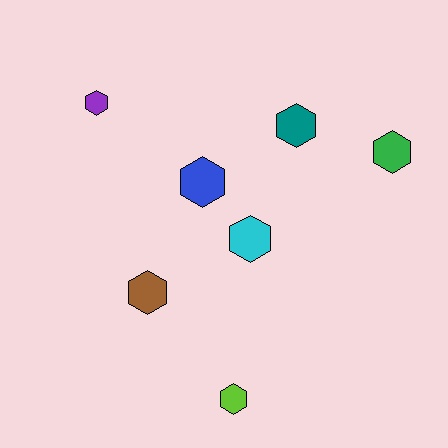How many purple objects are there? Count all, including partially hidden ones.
There is 1 purple object.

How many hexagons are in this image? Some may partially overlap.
There are 7 hexagons.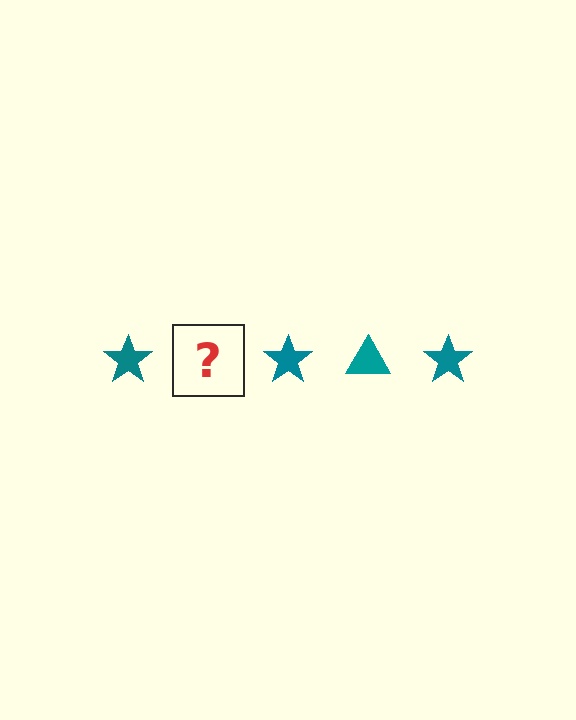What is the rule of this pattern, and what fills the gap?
The rule is that the pattern cycles through star, triangle shapes in teal. The gap should be filled with a teal triangle.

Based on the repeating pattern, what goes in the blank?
The blank should be a teal triangle.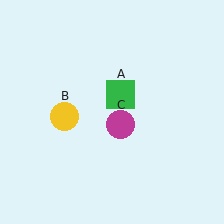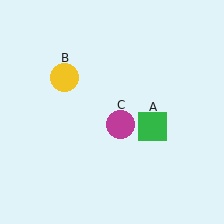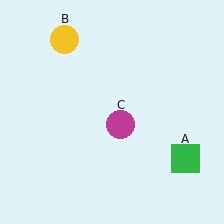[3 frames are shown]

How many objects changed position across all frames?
2 objects changed position: green square (object A), yellow circle (object B).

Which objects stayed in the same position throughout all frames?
Magenta circle (object C) remained stationary.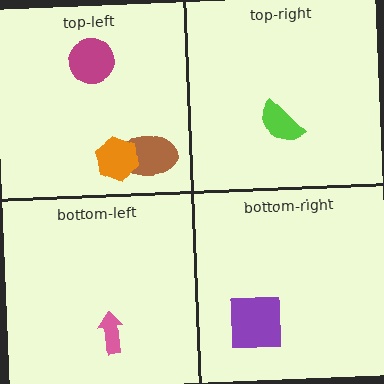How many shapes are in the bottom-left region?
1.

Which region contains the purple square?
The bottom-right region.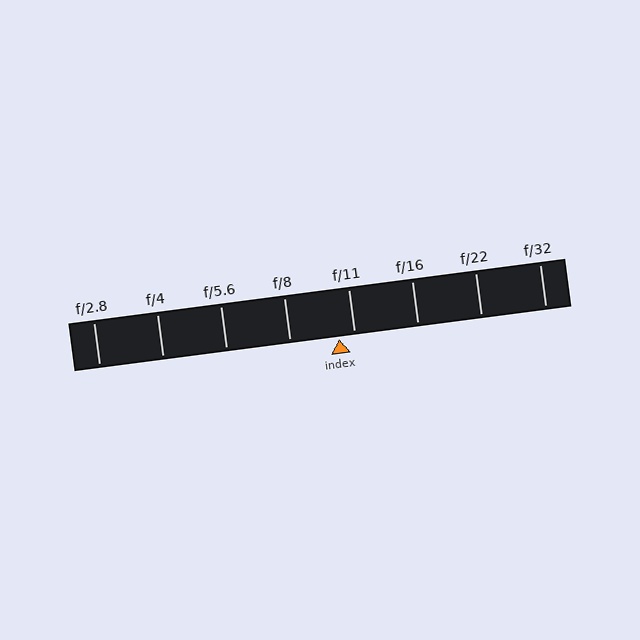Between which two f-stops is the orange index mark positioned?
The index mark is between f/8 and f/11.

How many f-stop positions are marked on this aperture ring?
There are 8 f-stop positions marked.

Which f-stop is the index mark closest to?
The index mark is closest to f/11.